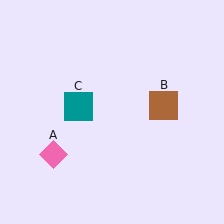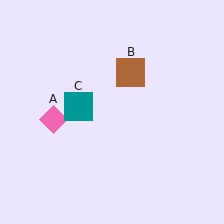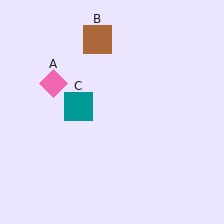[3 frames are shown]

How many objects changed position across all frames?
2 objects changed position: pink diamond (object A), brown square (object B).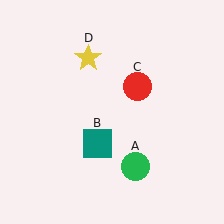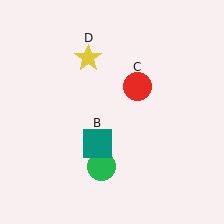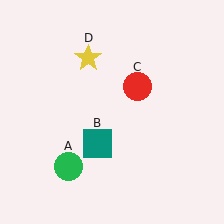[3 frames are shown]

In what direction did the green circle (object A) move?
The green circle (object A) moved left.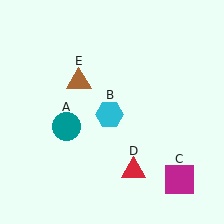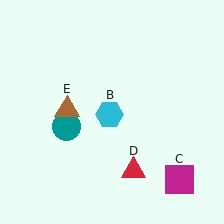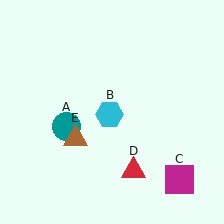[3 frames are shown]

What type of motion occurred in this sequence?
The brown triangle (object E) rotated counterclockwise around the center of the scene.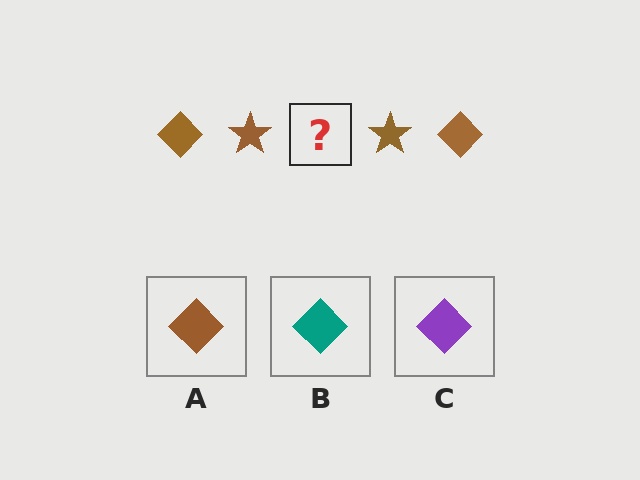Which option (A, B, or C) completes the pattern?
A.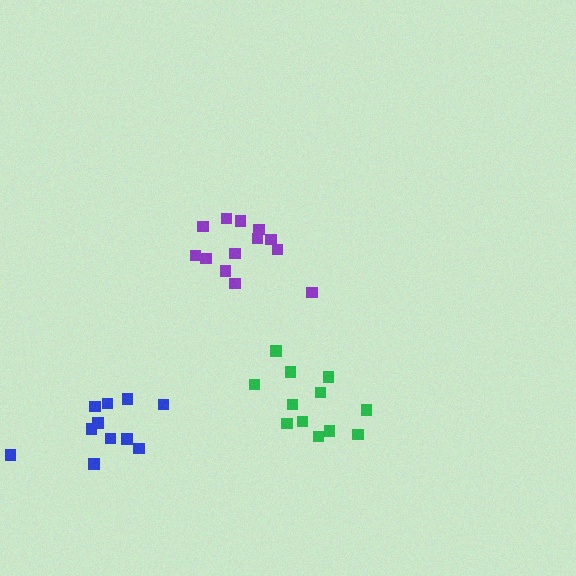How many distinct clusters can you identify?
There are 3 distinct clusters.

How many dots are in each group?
Group 1: 12 dots, Group 2: 13 dots, Group 3: 11 dots (36 total).